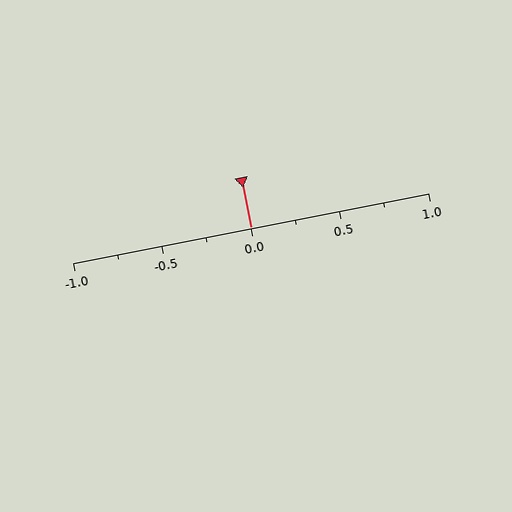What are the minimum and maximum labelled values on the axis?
The axis runs from -1.0 to 1.0.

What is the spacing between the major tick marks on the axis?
The major ticks are spaced 0.5 apart.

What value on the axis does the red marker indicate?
The marker indicates approximately 0.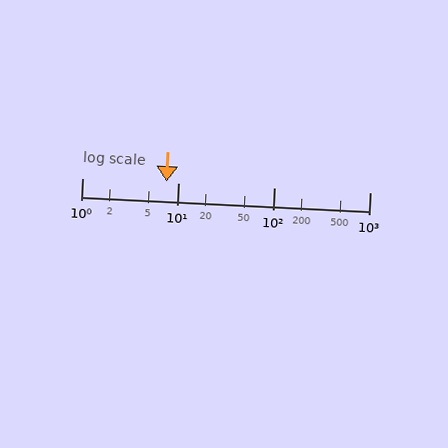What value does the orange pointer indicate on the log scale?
The pointer indicates approximately 7.5.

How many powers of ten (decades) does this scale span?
The scale spans 3 decades, from 1 to 1000.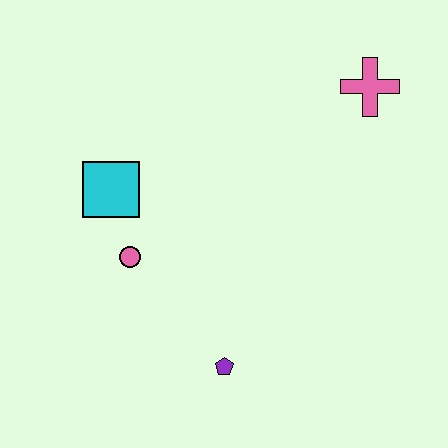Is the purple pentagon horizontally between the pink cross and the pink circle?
Yes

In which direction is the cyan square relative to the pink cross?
The cyan square is to the left of the pink cross.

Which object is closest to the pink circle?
The cyan square is closest to the pink circle.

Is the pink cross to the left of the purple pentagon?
No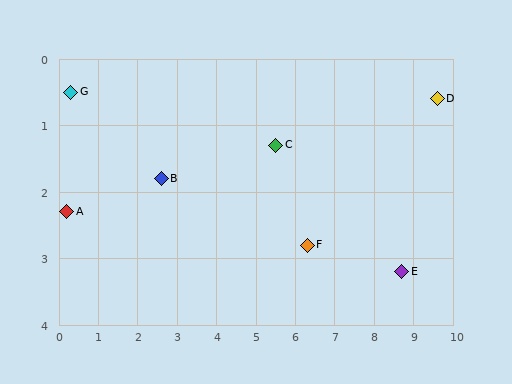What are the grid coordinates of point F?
Point F is at approximately (6.3, 2.8).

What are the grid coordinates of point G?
Point G is at approximately (0.3, 0.5).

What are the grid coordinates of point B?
Point B is at approximately (2.6, 1.8).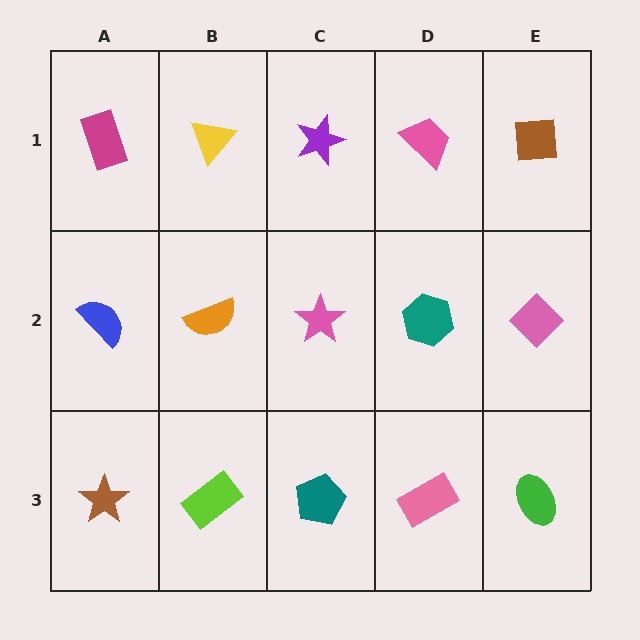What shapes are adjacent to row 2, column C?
A purple star (row 1, column C), a teal pentagon (row 3, column C), an orange semicircle (row 2, column B), a teal hexagon (row 2, column D).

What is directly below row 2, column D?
A pink rectangle.